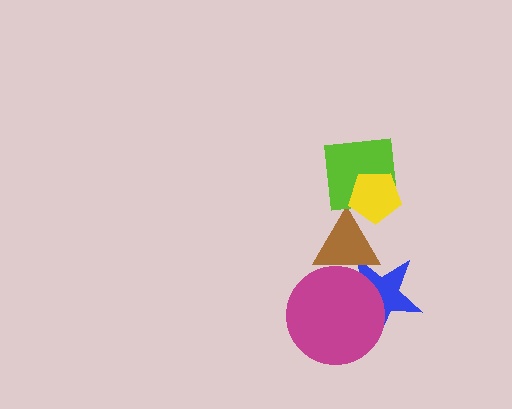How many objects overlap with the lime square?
1 object overlaps with the lime square.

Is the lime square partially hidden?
Yes, it is partially covered by another shape.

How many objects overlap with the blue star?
2 objects overlap with the blue star.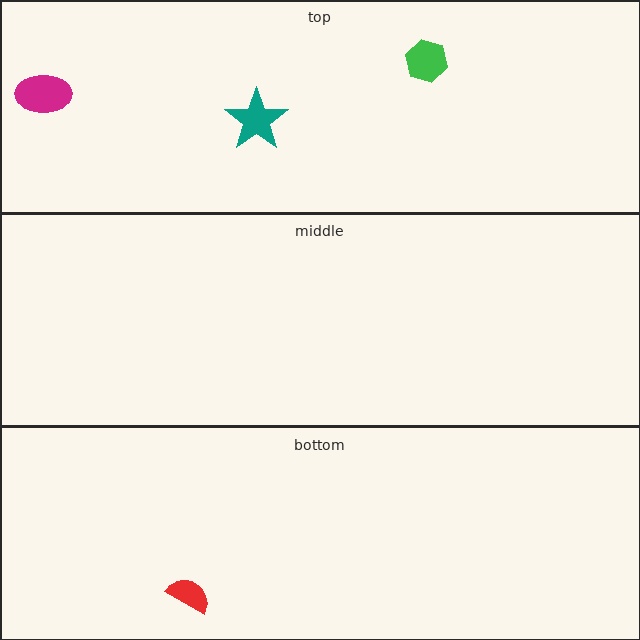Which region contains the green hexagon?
The top region.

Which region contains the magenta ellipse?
The top region.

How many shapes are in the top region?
3.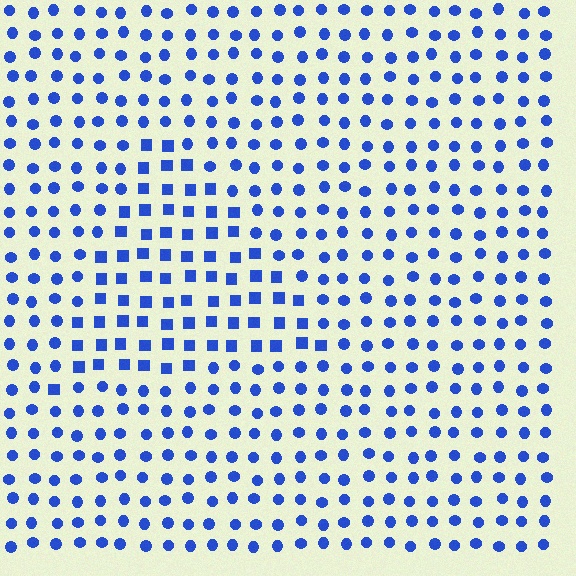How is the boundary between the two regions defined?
The boundary is defined by a change in element shape: squares inside vs. circles outside. All elements share the same color and spacing.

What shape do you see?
I see a triangle.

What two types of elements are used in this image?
The image uses squares inside the triangle region and circles outside it.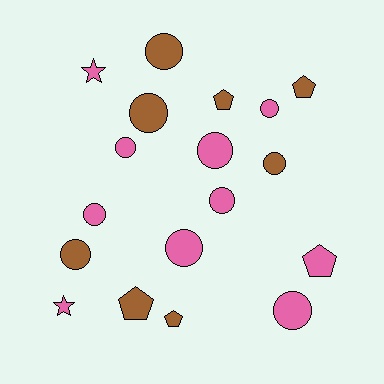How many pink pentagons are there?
There is 1 pink pentagon.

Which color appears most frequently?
Pink, with 10 objects.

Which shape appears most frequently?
Circle, with 11 objects.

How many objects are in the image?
There are 18 objects.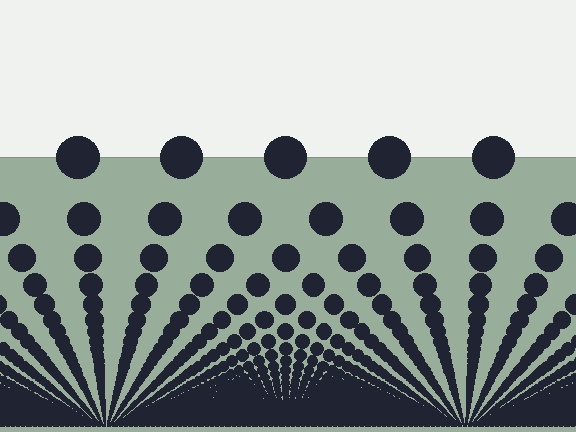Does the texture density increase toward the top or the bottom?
Density increases toward the bottom.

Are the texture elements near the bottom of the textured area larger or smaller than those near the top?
Smaller. The gradient is inverted — elements near the bottom are smaller and denser.